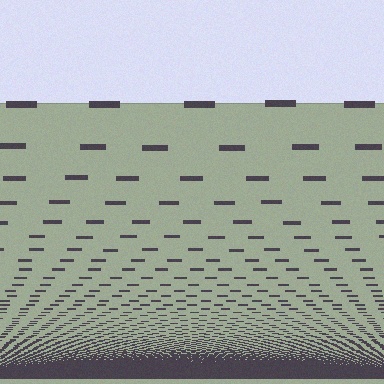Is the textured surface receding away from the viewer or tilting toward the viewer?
The surface appears to tilt toward the viewer. Texture elements get larger and sparser toward the top.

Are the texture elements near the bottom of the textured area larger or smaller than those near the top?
Smaller. The gradient is inverted — elements near the bottom are smaller and denser.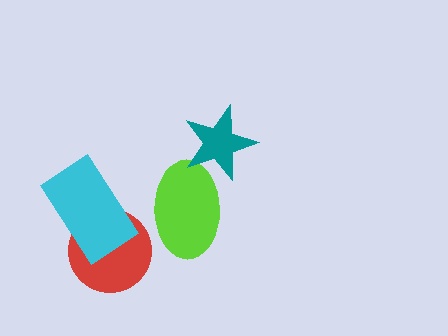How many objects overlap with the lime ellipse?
1 object overlaps with the lime ellipse.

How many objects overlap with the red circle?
1 object overlaps with the red circle.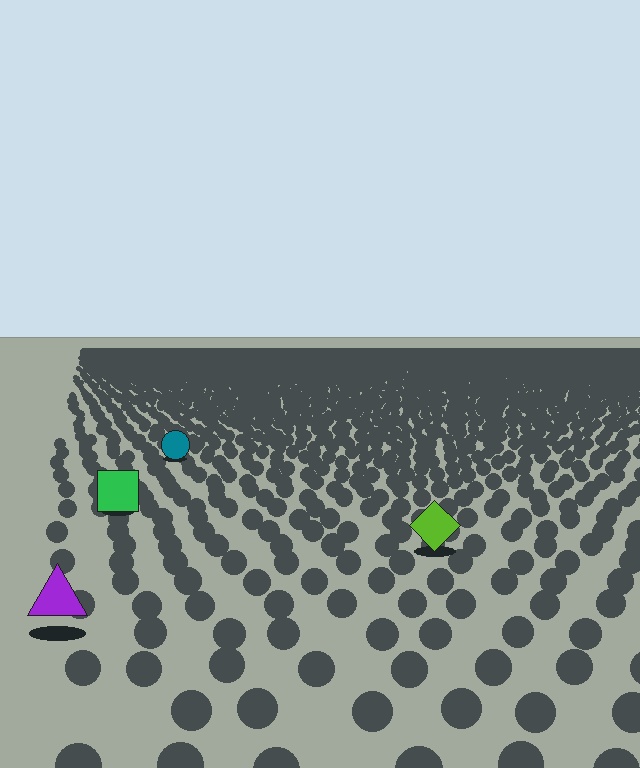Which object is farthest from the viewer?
The teal circle is farthest from the viewer. It appears smaller and the ground texture around it is denser.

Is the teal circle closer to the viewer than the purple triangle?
No. The purple triangle is closer — you can tell from the texture gradient: the ground texture is coarser near it.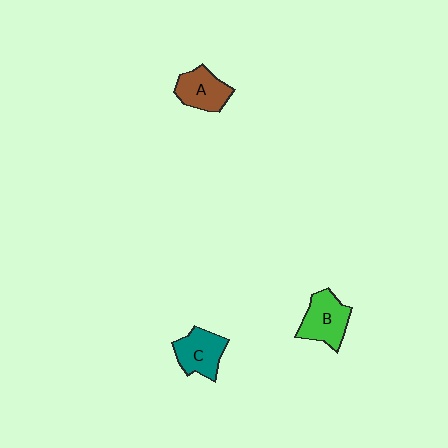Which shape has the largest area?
Shape B (green).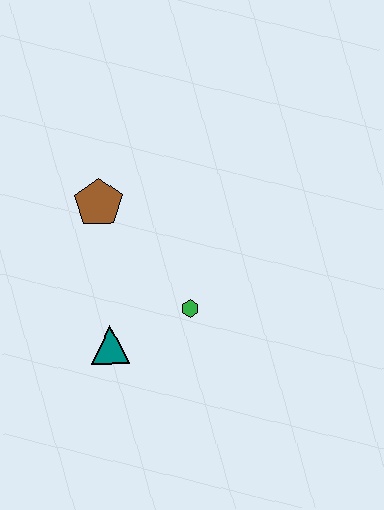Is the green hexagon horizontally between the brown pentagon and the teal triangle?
No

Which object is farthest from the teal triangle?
The brown pentagon is farthest from the teal triangle.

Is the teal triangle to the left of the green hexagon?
Yes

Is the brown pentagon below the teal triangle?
No